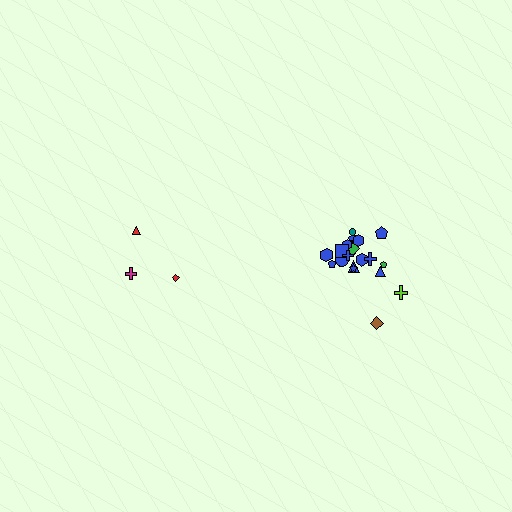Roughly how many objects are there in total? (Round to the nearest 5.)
Roughly 25 objects in total.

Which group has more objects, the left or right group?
The right group.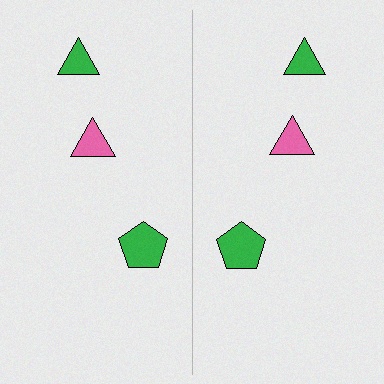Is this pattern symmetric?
Yes, this pattern has bilateral (reflection) symmetry.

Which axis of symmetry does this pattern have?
The pattern has a vertical axis of symmetry running through the center of the image.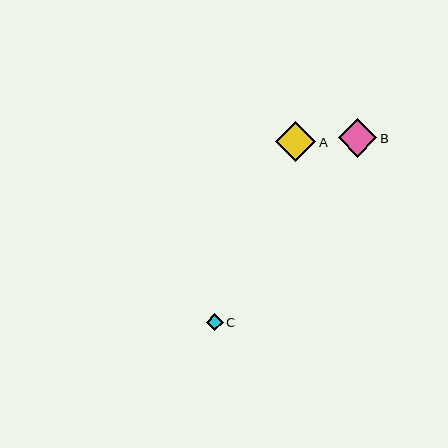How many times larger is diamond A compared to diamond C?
Diamond A is approximately 2.3 times the size of diamond C.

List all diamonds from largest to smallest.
From largest to smallest: A, B, C.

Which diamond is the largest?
Diamond A is the largest with a size of approximately 40 pixels.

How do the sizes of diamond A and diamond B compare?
Diamond A and diamond B are approximately the same size.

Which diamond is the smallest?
Diamond C is the smallest with a size of approximately 17 pixels.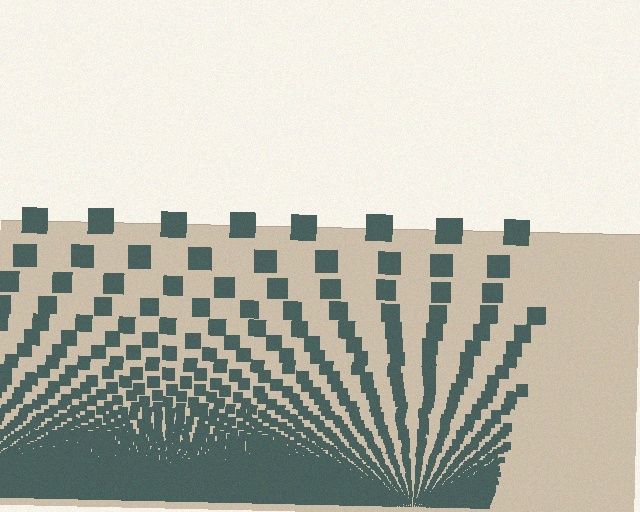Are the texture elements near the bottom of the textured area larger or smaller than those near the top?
Smaller. The gradient is inverted — elements near the bottom are smaller and denser.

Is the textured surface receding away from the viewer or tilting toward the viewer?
The surface appears to tilt toward the viewer. Texture elements get larger and sparser toward the top.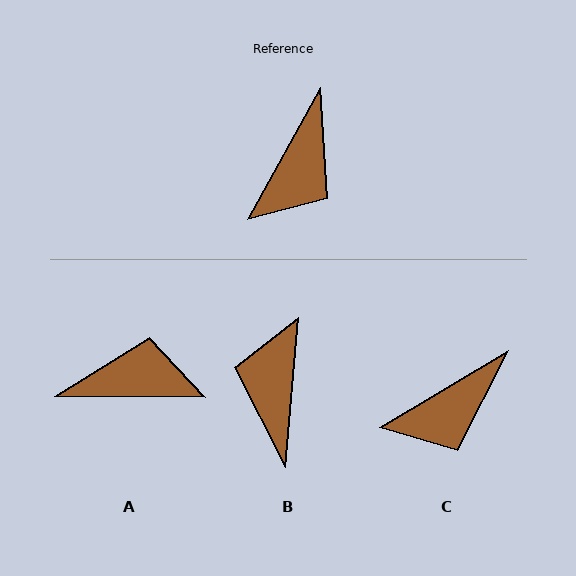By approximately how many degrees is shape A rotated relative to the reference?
Approximately 118 degrees counter-clockwise.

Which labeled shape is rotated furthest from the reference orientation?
B, about 156 degrees away.